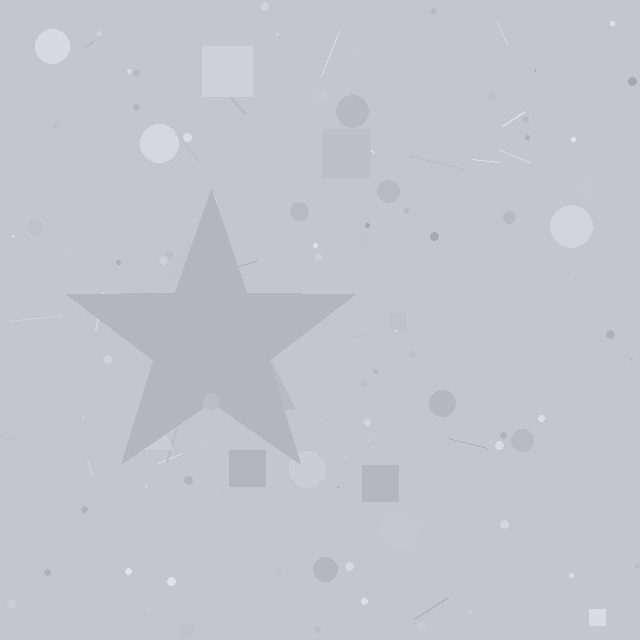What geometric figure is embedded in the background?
A star is embedded in the background.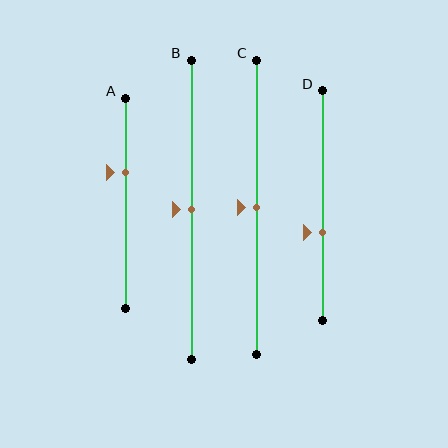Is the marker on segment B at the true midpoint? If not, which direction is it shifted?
Yes, the marker on segment B is at the true midpoint.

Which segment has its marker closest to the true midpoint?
Segment B has its marker closest to the true midpoint.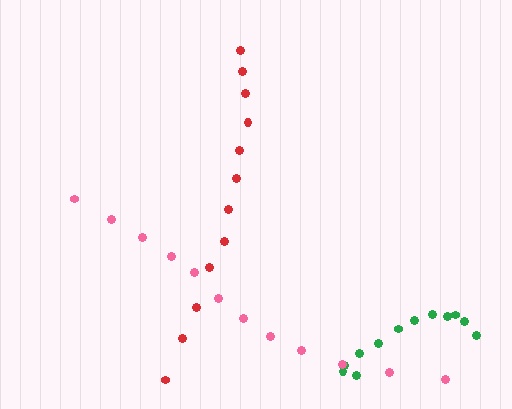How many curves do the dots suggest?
There are 3 distinct paths.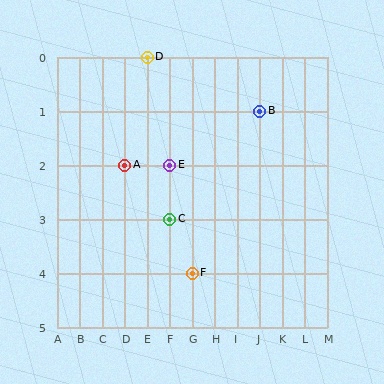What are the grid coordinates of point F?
Point F is at grid coordinates (G, 4).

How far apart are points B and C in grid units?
Points B and C are 4 columns and 2 rows apart (about 4.5 grid units diagonally).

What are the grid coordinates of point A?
Point A is at grid coordinates (D, 2).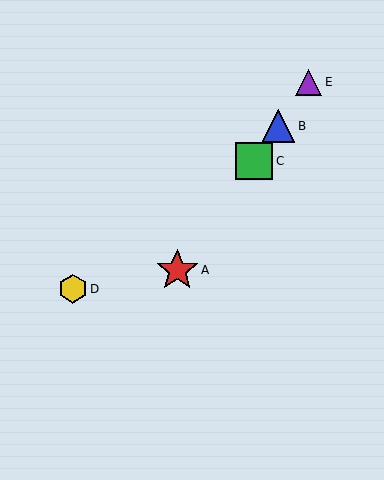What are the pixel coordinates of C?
Object C is at (254, 161).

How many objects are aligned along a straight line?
4 objects (A, B, C, E) are aligned along a straight line.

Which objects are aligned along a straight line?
Objects A, B, C, E are aligned along a straight line.